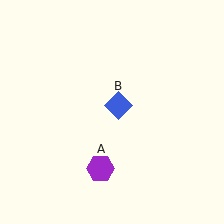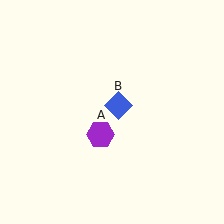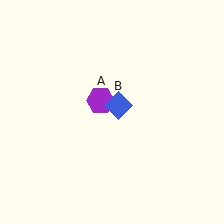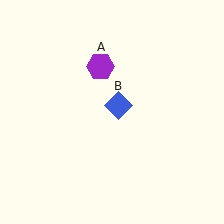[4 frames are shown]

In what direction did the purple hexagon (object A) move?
The purple hexagon (object A) moved up.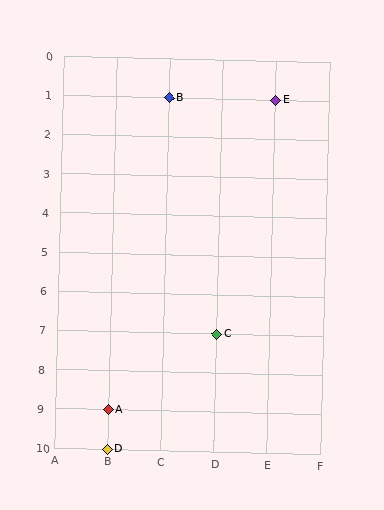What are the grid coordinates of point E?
Point E is at grid coordinates (E, 1).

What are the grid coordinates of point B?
Point B is at grid coordinates (C, 1).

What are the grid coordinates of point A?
Point A is at grid coordinates (B, 9).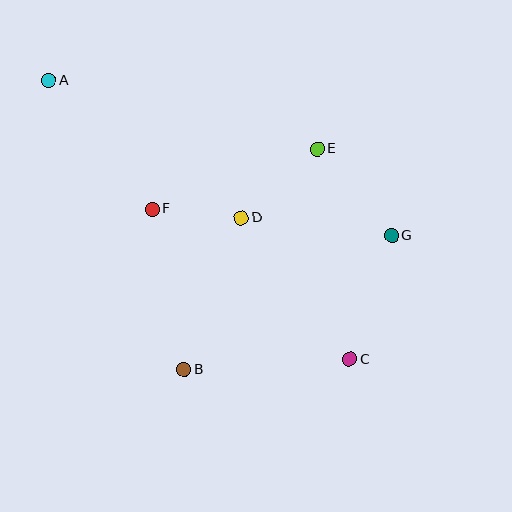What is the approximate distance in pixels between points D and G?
The distance between D and G is approximately 151 pixels.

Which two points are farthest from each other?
Points A and C are farthest from each other.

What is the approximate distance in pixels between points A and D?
The distance between A and D is approximately 236 pixels.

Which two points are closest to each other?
Points D and F are closest to each other.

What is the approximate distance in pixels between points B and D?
The distance between B and D is approximately 162 pixels.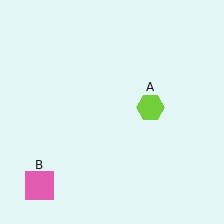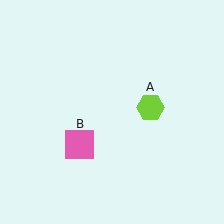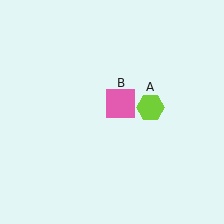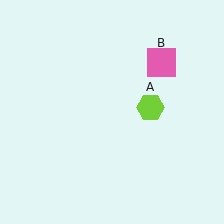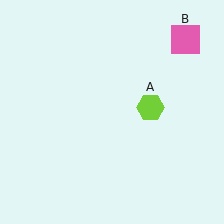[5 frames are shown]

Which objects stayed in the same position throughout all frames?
Lime hexagon (object A) remained stationary.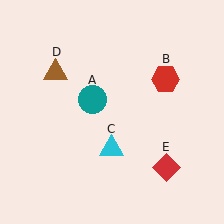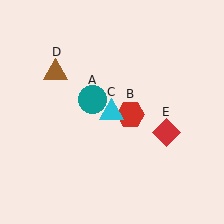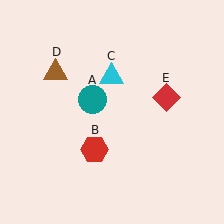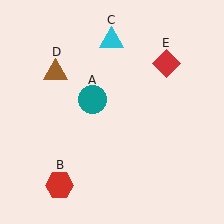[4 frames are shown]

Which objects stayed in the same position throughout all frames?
Teal circle (object A) and brown triangle (object D) remained stationary.